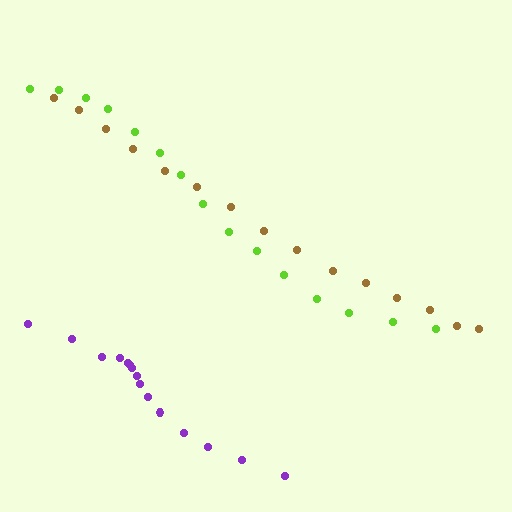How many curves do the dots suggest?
There are 3 distinct paths.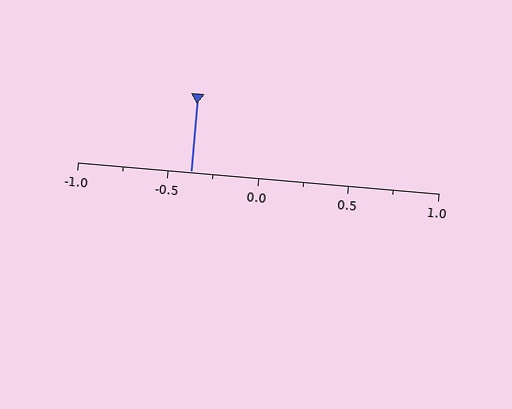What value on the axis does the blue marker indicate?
The marker indicates approximately -0.38.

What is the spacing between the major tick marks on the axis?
The major ticks are spaced 0.5 apart.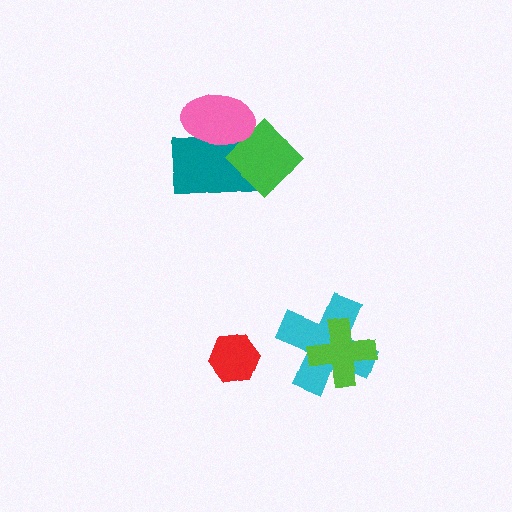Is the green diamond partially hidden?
Yes, it is partially covered by another shape.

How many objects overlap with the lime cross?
1 object overlaps with the lime cross.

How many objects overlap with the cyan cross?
1 object overlaps with the cyan cross.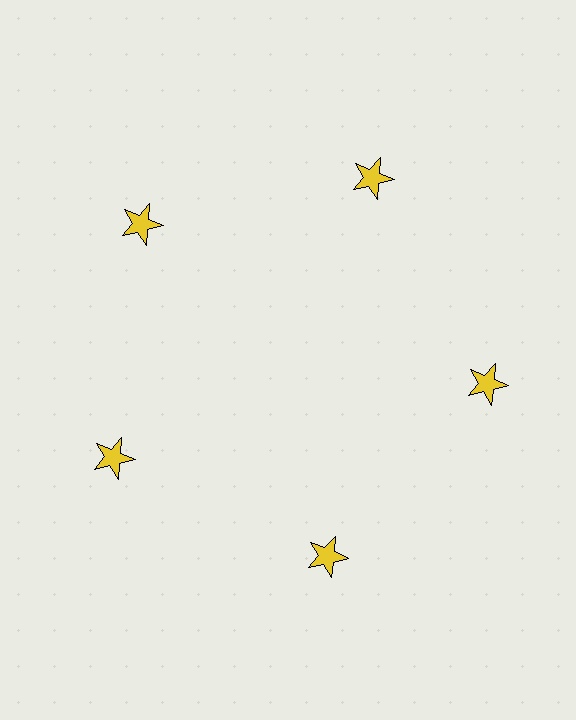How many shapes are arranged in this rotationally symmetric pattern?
There are 5 shapes, arranged in 5 groups of 1.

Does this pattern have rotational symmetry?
Yes, this pattern has 5-fold rotational symmetry. It looks the same after rotating 72 degrees around the center.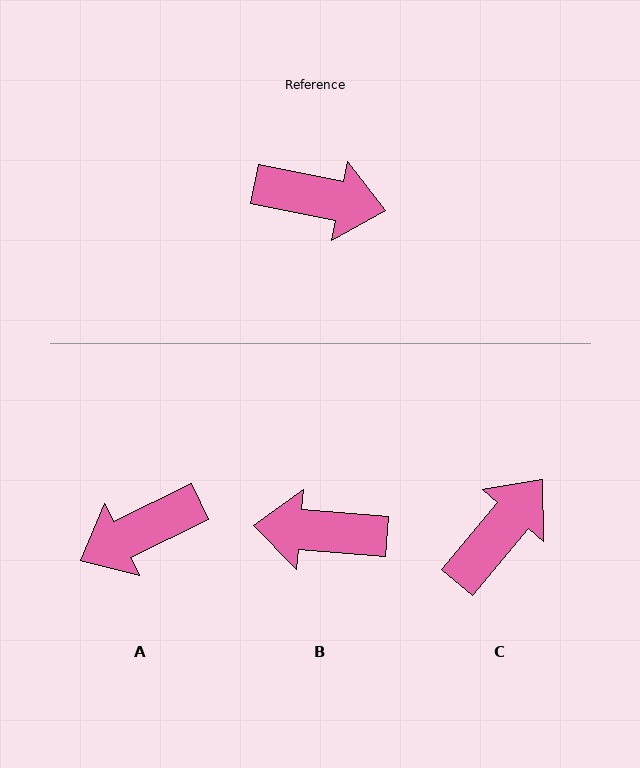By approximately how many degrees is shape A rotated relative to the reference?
Approximately 142 degrees clockwise.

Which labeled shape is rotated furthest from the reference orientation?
B, about 173 degrees away.